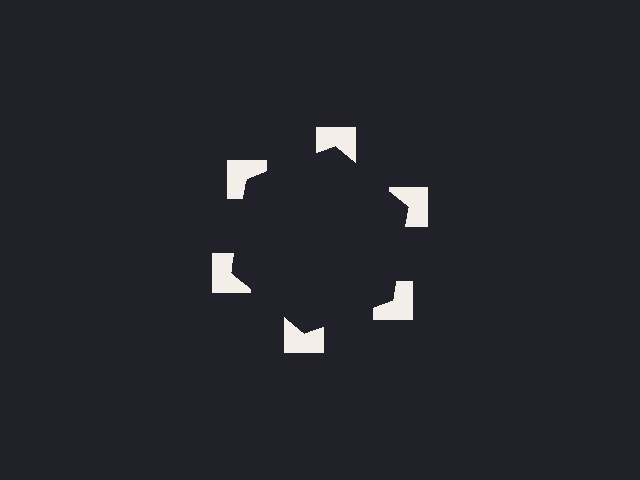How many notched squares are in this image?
There are 6 — one at each vertex of the illusory hexagon.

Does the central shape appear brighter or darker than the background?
It typically appears slightly darker than the background, even though no actual brightness change is drawn.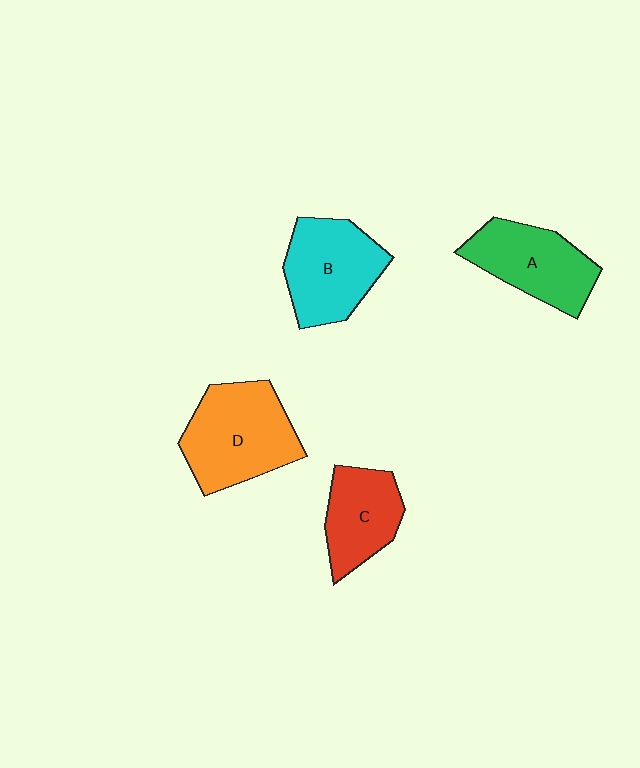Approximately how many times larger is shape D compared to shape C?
Approximately 1.5 times.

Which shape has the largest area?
Shape D (orange).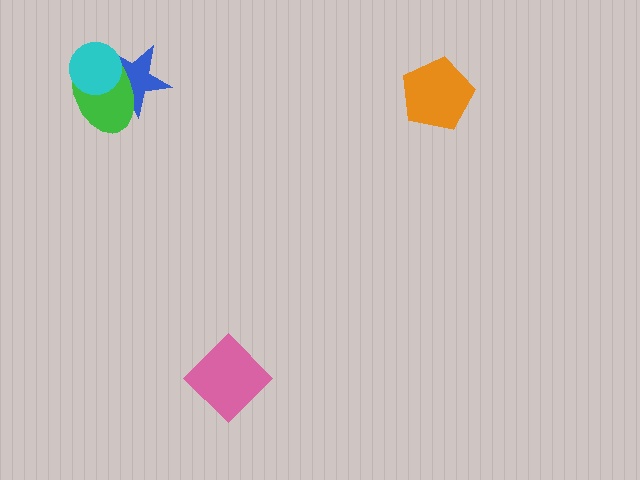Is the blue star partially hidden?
Yes, it is partially covered by another shape.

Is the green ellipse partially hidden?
Yes, it is partially covered by another shape.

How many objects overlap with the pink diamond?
0 objects overlap with the pink diamond.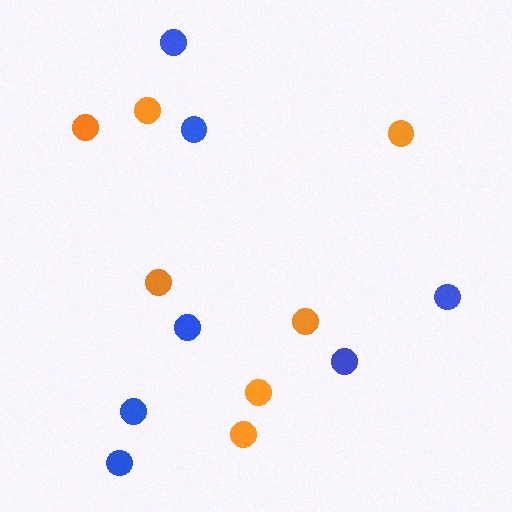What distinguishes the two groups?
There are 2 groups: one group of orange circles (7) and one group of blue circles (7).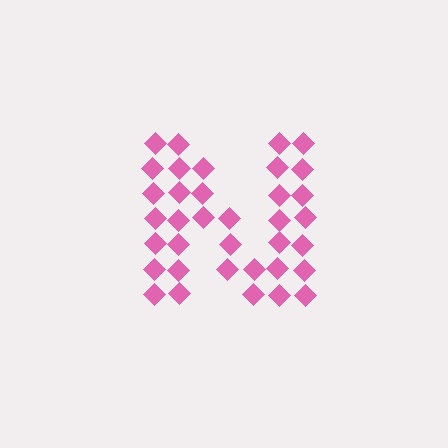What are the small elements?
The small elements are diamonds.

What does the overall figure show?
The overall figure shows the letter N.